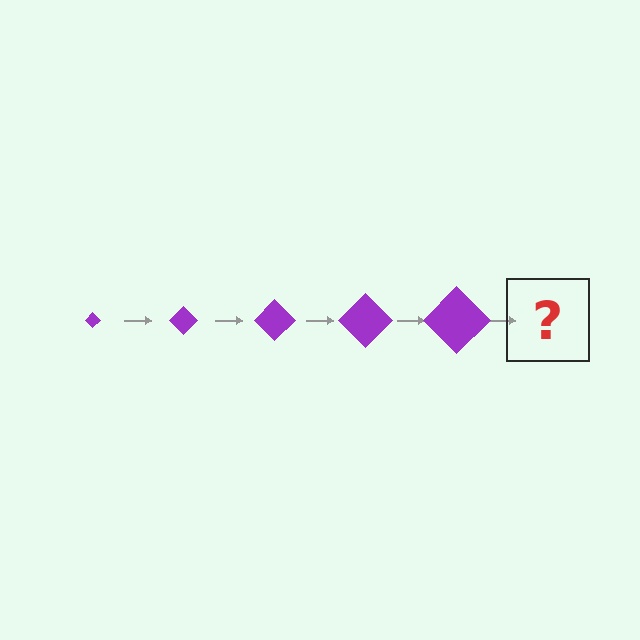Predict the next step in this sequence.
The next step is a purple diamond, larger than the previous one.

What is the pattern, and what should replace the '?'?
The pattern is that the diamond gets progressively larger each step. The '?' should be a purple diamond, larger than the previous one.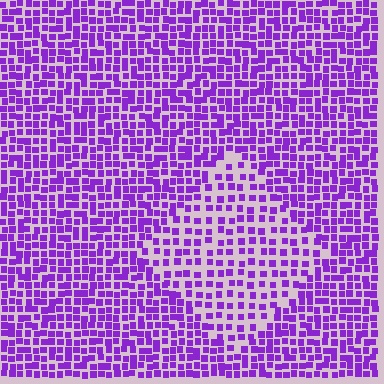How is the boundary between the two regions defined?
The boundary is defined by a change in element density (approximately 1.8x ratio). All elements are the same color, size, and shape.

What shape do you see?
I see a diamond.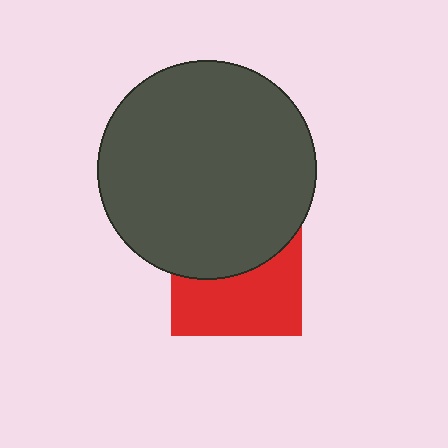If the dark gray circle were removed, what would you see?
You would see the complete red square.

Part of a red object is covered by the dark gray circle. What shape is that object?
It is a square.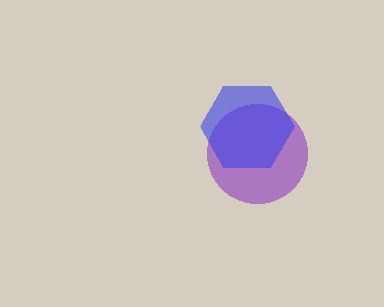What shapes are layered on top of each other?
The layered shapes are: a purple circle, a blue hexagon.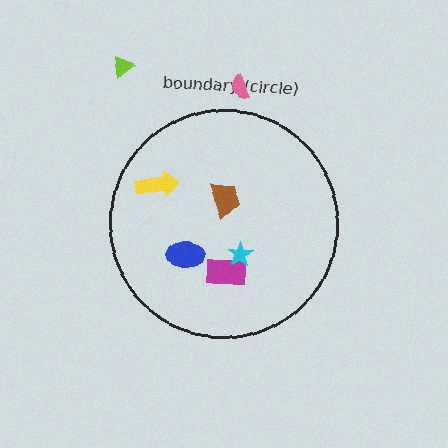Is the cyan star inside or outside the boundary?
Inside.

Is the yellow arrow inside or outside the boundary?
Inside.